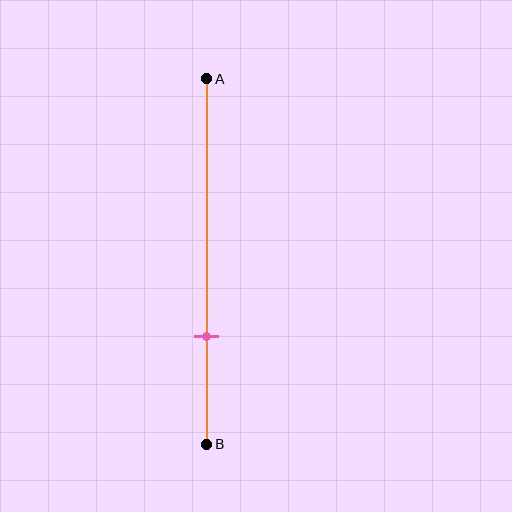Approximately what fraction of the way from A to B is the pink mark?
The pink mark is approximately 70% of the way from A to B.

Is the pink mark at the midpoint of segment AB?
No, the mark is at about 70% from A, not at the 50% midpoint.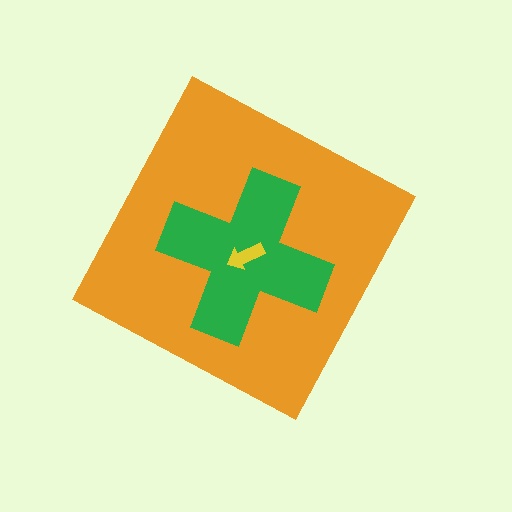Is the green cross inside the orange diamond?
Yes.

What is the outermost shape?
The orange diamond.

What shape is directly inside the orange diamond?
The green cross.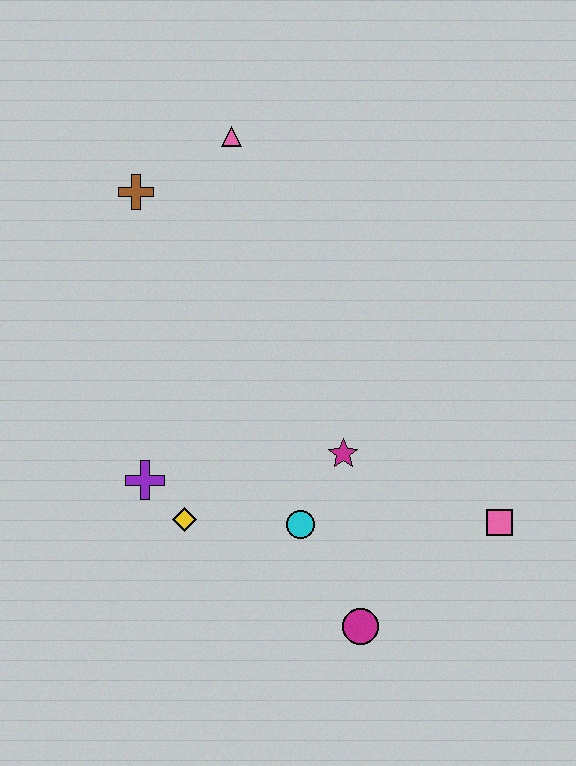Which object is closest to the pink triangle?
The brown cross is closest to the pink triangle.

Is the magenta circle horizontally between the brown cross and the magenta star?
No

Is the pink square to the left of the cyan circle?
No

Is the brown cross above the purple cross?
Yes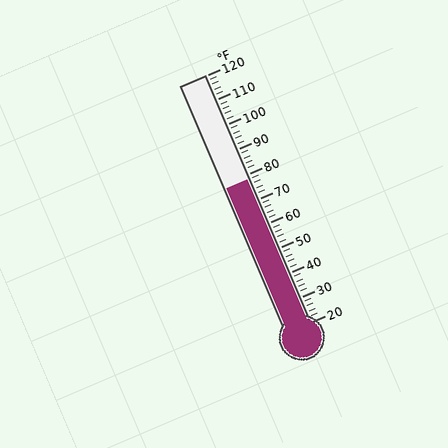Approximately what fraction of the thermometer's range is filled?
The thermometer is filled to approximately 60% of its range.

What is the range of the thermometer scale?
The thermometer scale ranges from 20°F to 120°F.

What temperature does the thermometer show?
The thermometer shows approximately 78°F.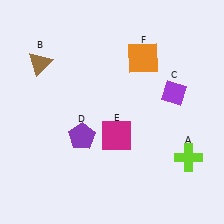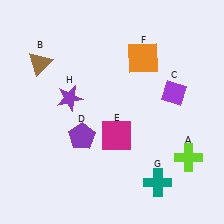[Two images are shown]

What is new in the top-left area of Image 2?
A purple star (H) was added in the top-left area of Image 2.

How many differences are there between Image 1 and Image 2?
There are 2 differences between the two images.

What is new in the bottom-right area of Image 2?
A teal cross (G) was added in the bottom-right area of Image 2.